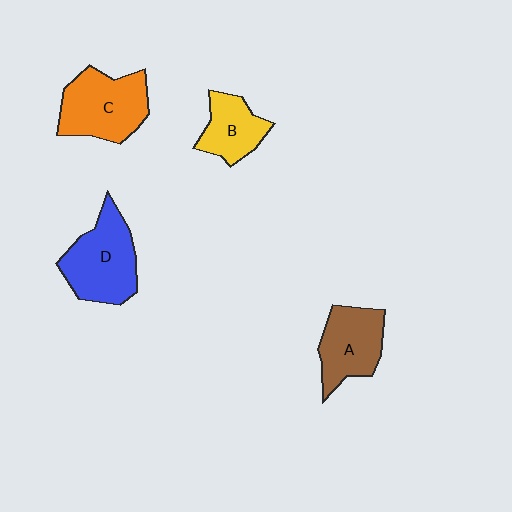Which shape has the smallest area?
Shape B (yellow).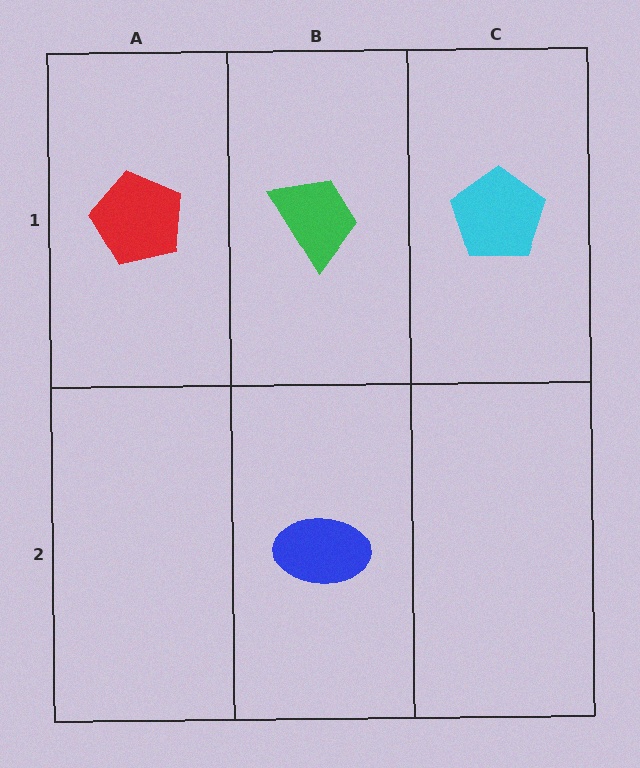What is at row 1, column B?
A green trapezoid.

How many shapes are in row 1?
3 shapes.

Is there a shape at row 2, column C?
No, that cell is empty.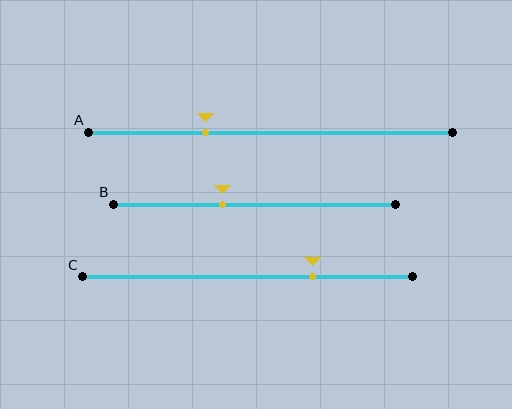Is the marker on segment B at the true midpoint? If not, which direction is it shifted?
No, the marker on segment B is shifted to the left by about 12% of the segment length.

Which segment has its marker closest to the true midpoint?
Segment B has its marker closest to the true midpoint.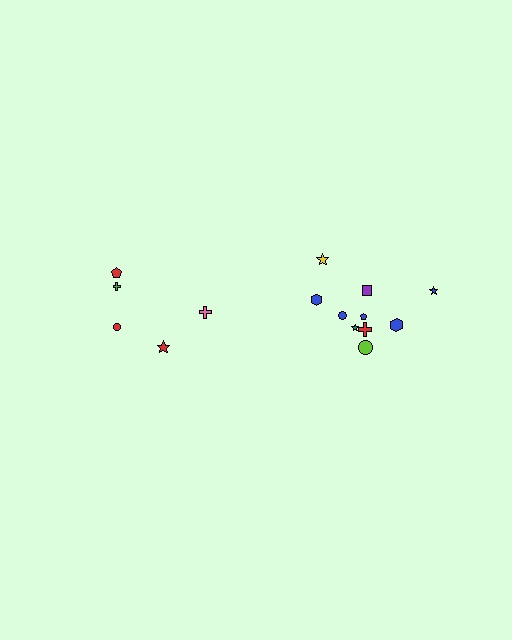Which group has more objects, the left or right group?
The right group.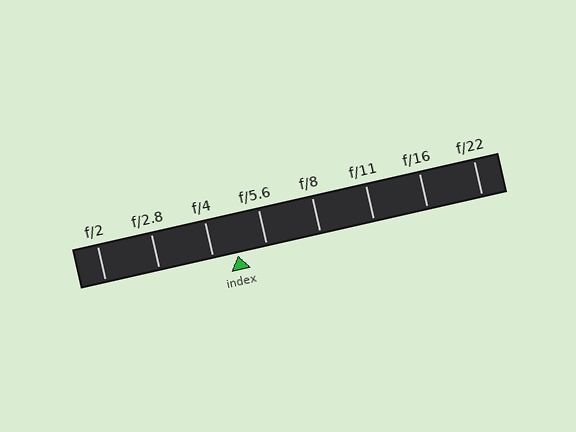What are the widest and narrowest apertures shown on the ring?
The widest aperture shown is f/2 and the narrowest is f/22.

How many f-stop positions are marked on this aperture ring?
There are 8 f-stop positions marked.